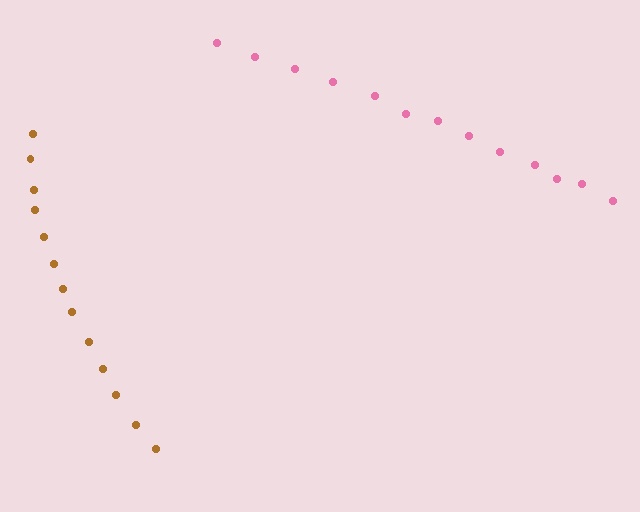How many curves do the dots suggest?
There are 2 distinct paths.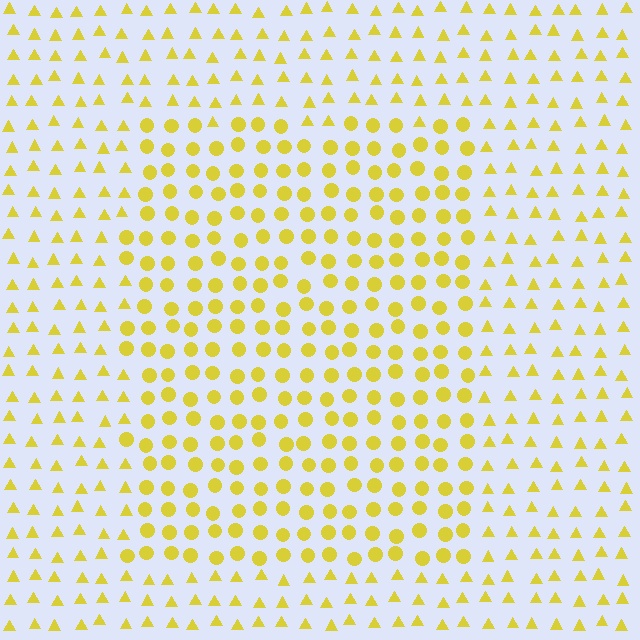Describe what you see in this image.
The image is filled with small yellow elements arranged in a uniform grid. A rectangle-shaped region contains circles, while the surrounding area contains triangles. The boundary is defined purely by the change in element shape.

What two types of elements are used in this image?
The image uses circles inside the rectangle region and triangles outside it.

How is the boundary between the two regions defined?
The boundary is defined by a change in element shape: circles inside vs. triangles outside. All elements share the same color and spacing.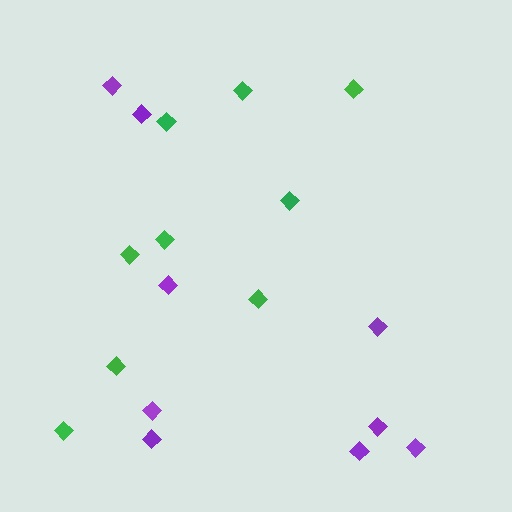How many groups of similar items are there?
There are 2 groups: one group of green diamonds (9) and one group of purple diamonds (9).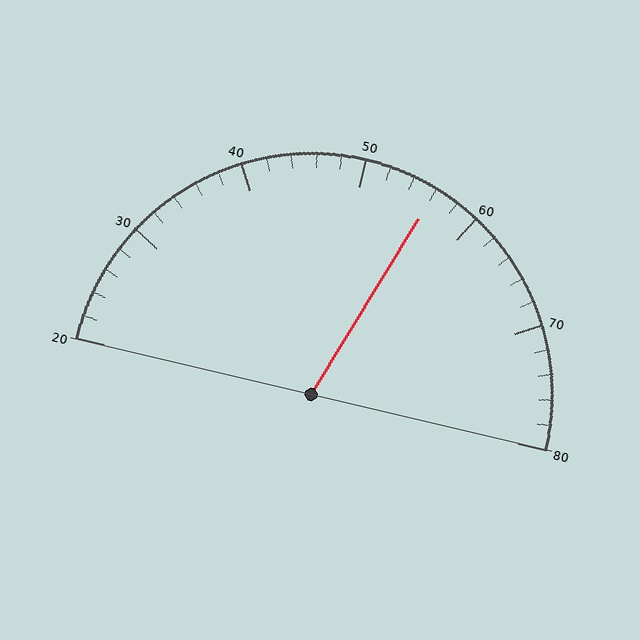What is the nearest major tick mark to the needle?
The nearest major tick mark is 60.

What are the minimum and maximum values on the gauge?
The gauge ranges from 20 to 80.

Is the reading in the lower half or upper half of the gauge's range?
The reading is in the upper half of the range (20 to 80).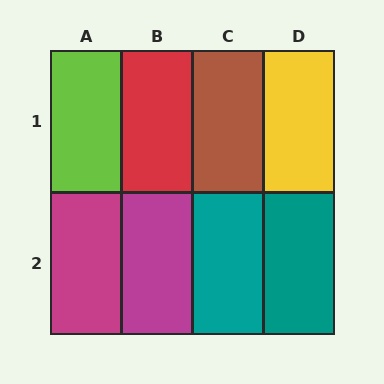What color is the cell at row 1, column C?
Brown.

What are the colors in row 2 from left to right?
Magenta, magenta, teal, teal.